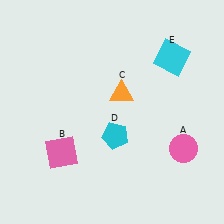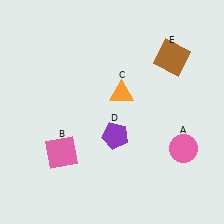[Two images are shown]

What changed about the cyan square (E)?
In Image 1, E is cyan. In Image 2, it changed to brown.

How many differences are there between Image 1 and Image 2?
There are 2 differences between the two images.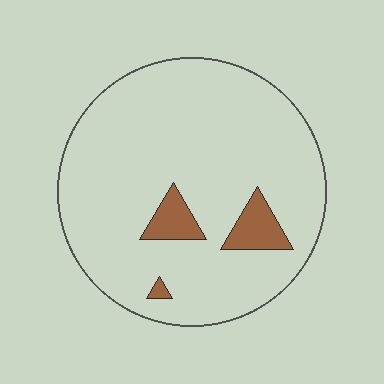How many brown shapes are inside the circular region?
3.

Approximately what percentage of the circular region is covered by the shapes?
Approximately 10%.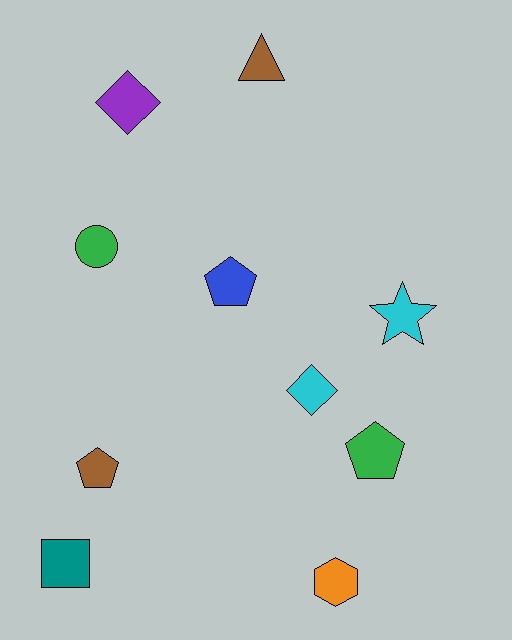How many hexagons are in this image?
There is 1 hexagon.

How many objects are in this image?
There are 10 objects.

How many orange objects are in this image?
There is 1 orange object.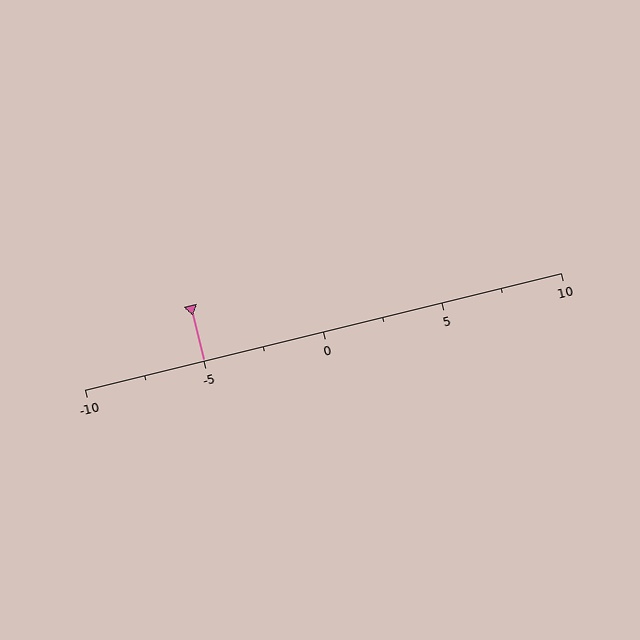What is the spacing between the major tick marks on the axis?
The major ticks are spaced 5 apart.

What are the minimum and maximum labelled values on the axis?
The axis runs from -10 to 10.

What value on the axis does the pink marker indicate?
The marker indicates approximately -5.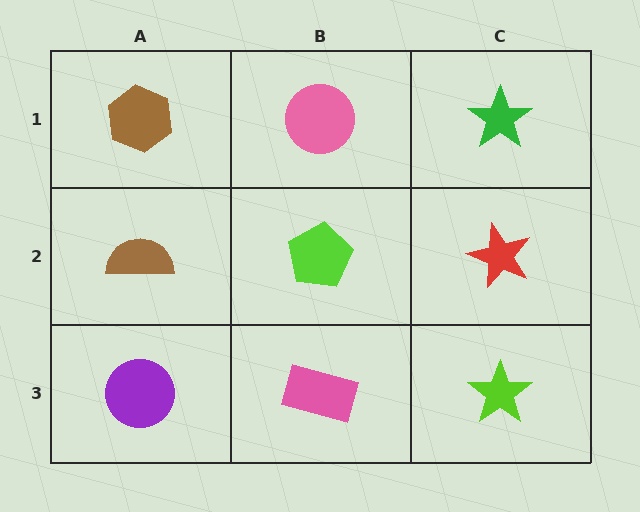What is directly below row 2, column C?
A lime star.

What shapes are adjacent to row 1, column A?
A brown semicircle (row 2, column A), a pink circle (row 1, column B).